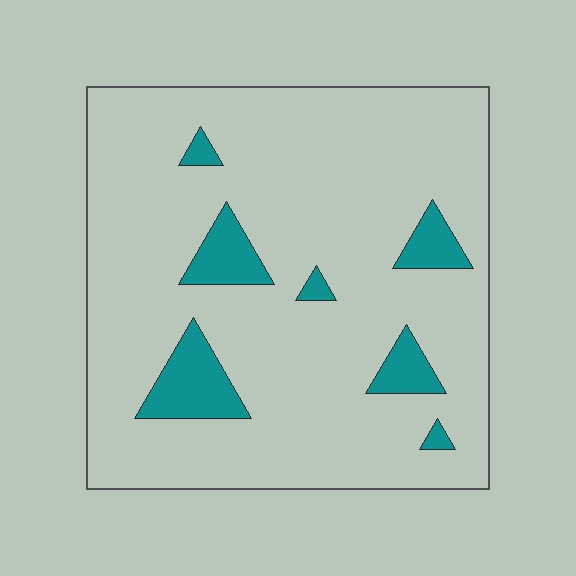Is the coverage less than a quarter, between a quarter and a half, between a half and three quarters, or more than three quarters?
Less than a quarter.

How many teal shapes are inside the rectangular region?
7.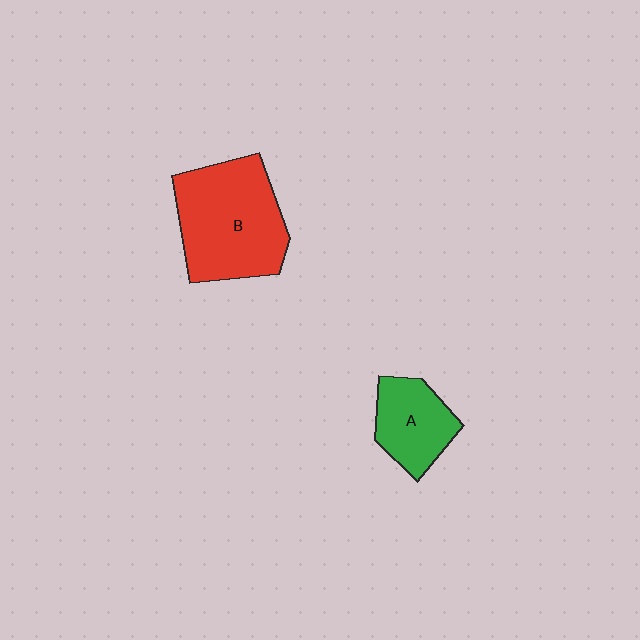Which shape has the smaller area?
Shape A (green).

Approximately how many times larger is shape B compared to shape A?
Approximately 1.9 times.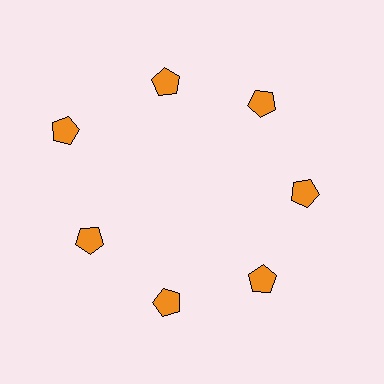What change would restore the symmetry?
The symmetry would be restored by moving it inward, back onto the ring so that all 7 pentagons sit at equal angles and equal distance from the center.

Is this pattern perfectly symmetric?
No. The 7 orange pentagons are arranged in a ring, but one element near the 10 o'clock position is pushed outward from the center, breaking the 7-fold rotational symmetry.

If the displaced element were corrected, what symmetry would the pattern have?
It would have 7-fold rotational symmetry — the pattern would map onto itself every 51 degrees.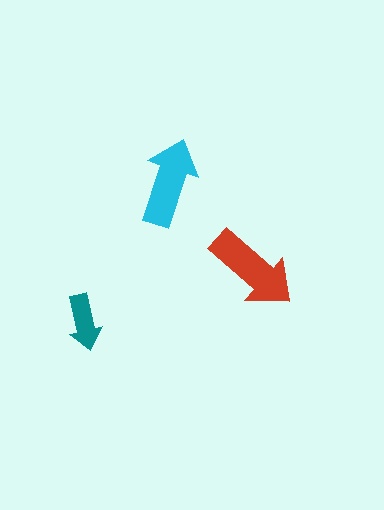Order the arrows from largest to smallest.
the red one, the cyan one, the teal one.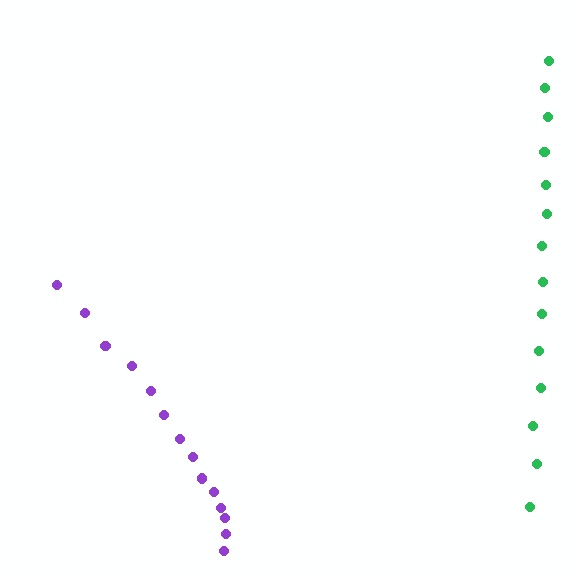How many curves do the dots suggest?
There are 2 distinct paths.